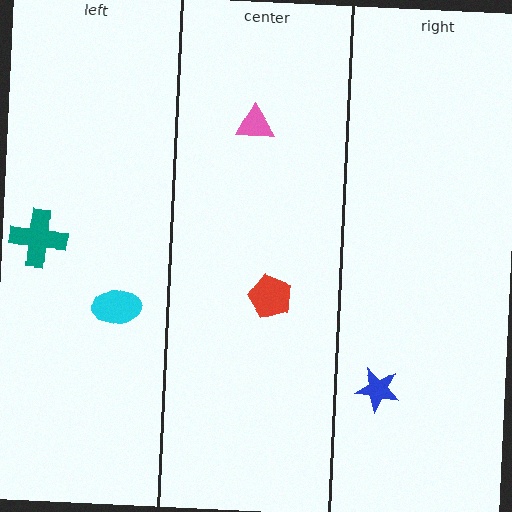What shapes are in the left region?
The cyan ellipse, the teal cross.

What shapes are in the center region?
The red pentagon, the pink triangle.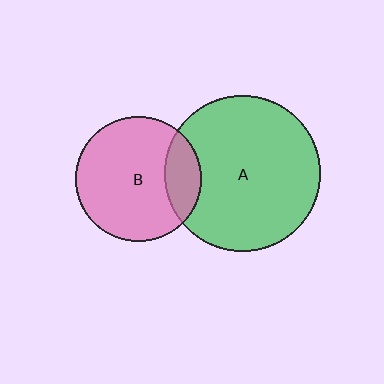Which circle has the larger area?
Circle A (green).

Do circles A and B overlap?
Yes.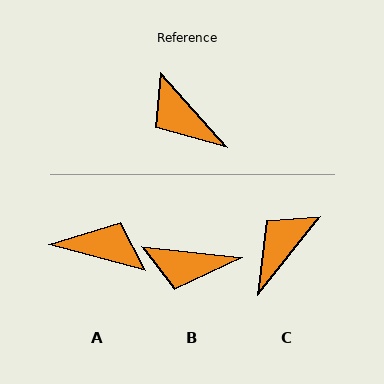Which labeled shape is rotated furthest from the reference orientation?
A, about 147 degrees away.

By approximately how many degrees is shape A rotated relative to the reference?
Approximately 147 degrees clockwise.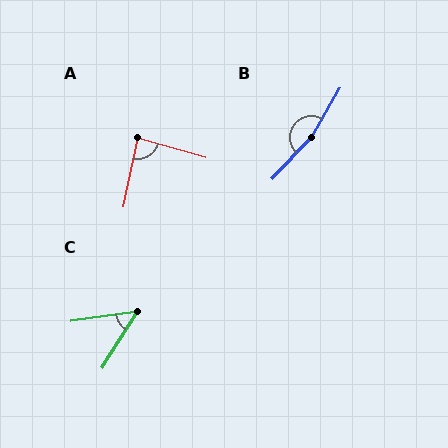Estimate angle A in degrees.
Approximately 86 degrees.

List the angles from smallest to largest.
C (50°), A (86°), B (167°).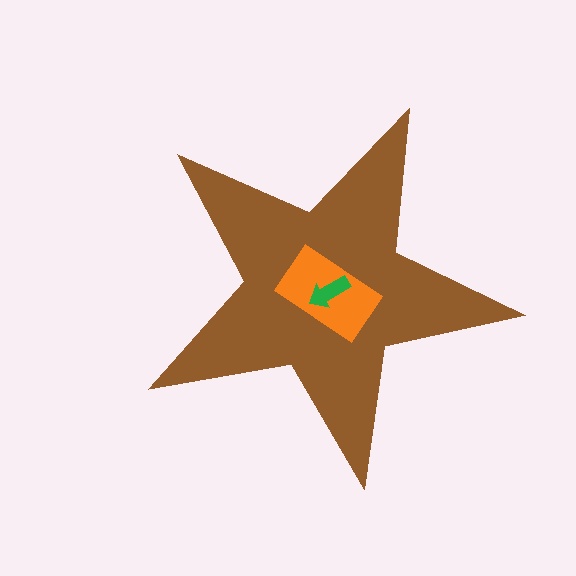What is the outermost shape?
The brown star.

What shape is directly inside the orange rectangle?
The green arrow.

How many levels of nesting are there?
3.